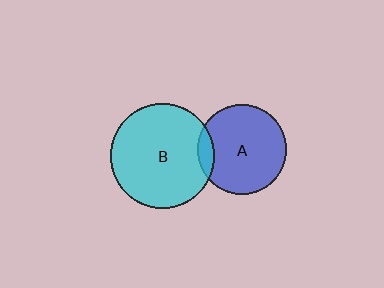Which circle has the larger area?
Circle B (cyan).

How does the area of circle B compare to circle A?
Approximately 1.4 times.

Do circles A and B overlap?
Yes.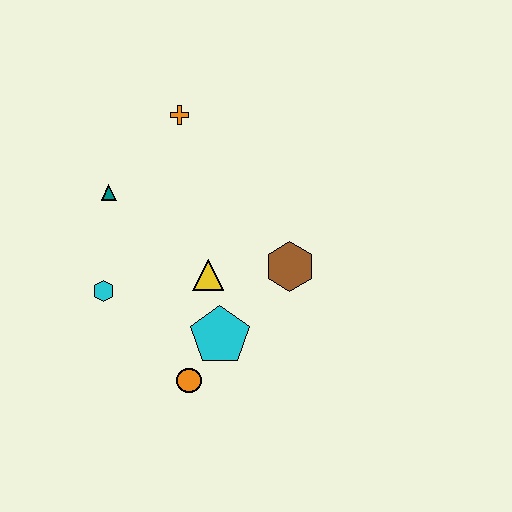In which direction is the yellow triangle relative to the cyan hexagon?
The yellow triangle is to the right of the cyan hexagon.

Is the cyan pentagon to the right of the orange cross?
Yes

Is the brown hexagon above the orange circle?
Yes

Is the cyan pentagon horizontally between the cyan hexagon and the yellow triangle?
No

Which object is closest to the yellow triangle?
The cyan pentagon is closest to the yellow triangle.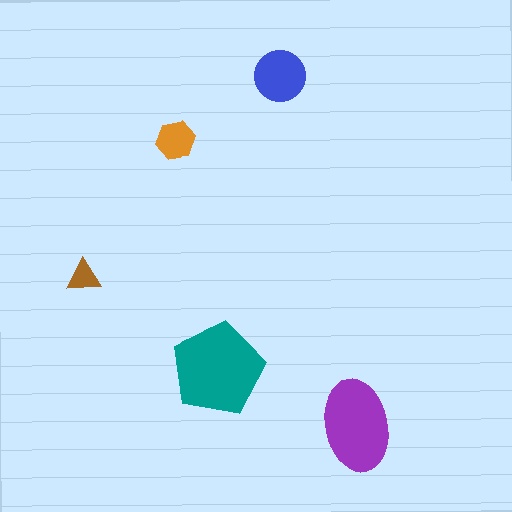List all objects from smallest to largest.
The brown triangle, the orange hexagon, the blue circle, the purple ellipse, the teal pentagon.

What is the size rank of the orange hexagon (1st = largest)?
4th.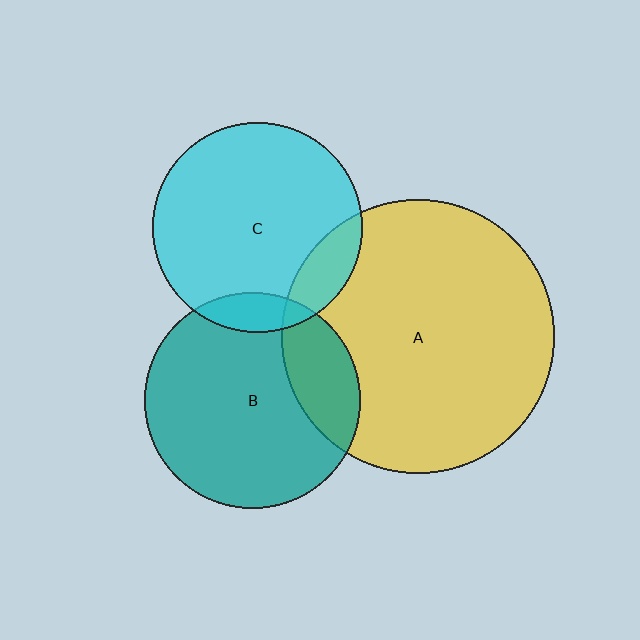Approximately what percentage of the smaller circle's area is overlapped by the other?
Approximately 10%.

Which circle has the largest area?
Circle A (yellow).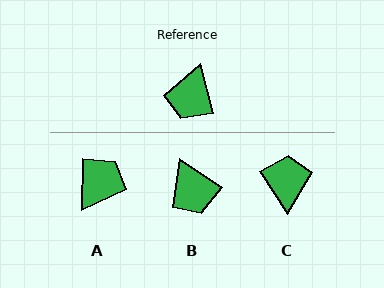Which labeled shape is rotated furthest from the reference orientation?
A, about 165 degrees away.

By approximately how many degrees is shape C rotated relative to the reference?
Approximately 161 degrees clockwise.